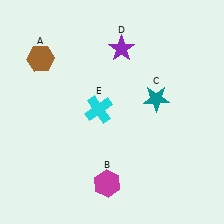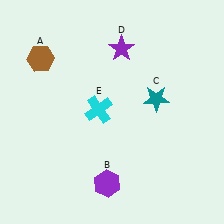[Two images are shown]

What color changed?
The hexagon (B) changed from magenta in Image 1 to purple in Image 2.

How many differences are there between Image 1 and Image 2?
There is 1 difference between the two images.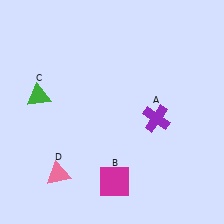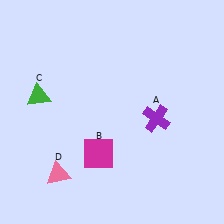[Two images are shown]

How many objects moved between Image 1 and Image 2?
1 object moved between the two images.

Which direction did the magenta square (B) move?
The magenta square (B) moved up.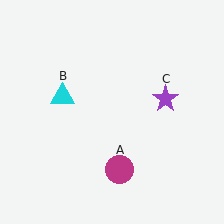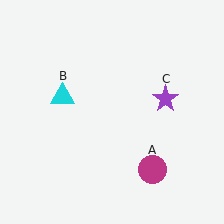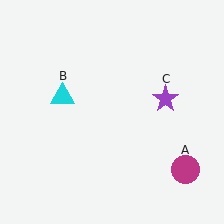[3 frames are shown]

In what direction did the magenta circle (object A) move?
The magenta circle (object A) moved right.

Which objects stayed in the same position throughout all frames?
Cyan triangle (object B) and purple star (object C) remained stationary.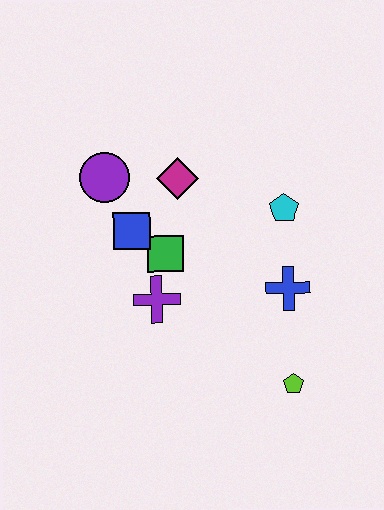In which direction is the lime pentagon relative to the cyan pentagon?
The lime pentagon is below the cyan pentagon.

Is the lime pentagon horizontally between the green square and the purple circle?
No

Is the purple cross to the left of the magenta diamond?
Yes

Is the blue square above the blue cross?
Yes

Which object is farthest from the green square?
The lime pentagon is farthest from the green square.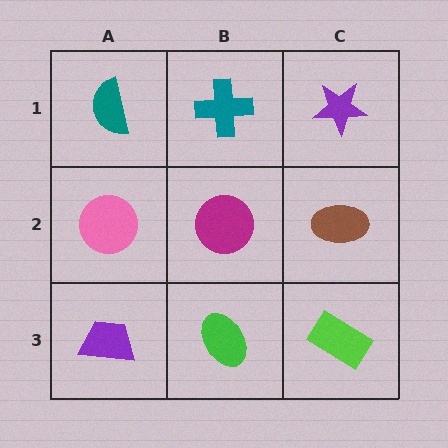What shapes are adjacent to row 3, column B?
A magenta circle (row 2, column B), a purple trapezoid (row 3, column A), a lime rectangle (row 3, column C).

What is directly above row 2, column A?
A teal semicircle.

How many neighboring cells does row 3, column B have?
3.